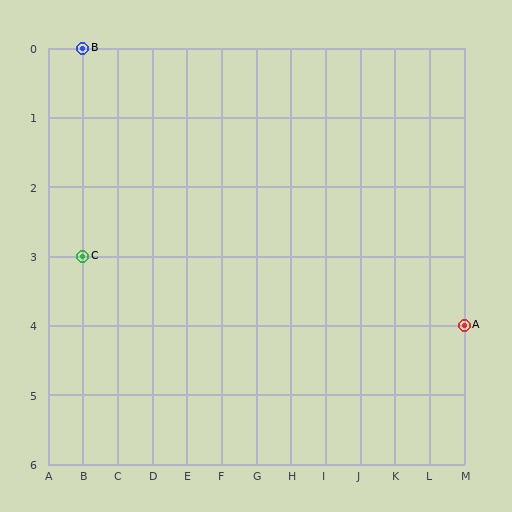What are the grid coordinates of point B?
Point B is at grid coordinates (B, 0).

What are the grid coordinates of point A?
Point A is at grid coordinates (M, 4).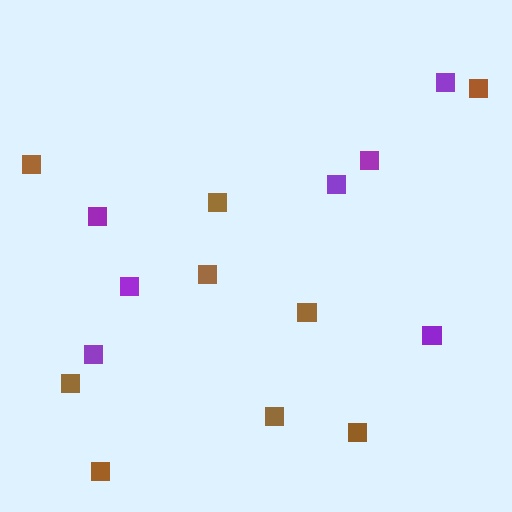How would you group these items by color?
There are 2 groups: one group of brown squares (9) and one group of purple squares (7).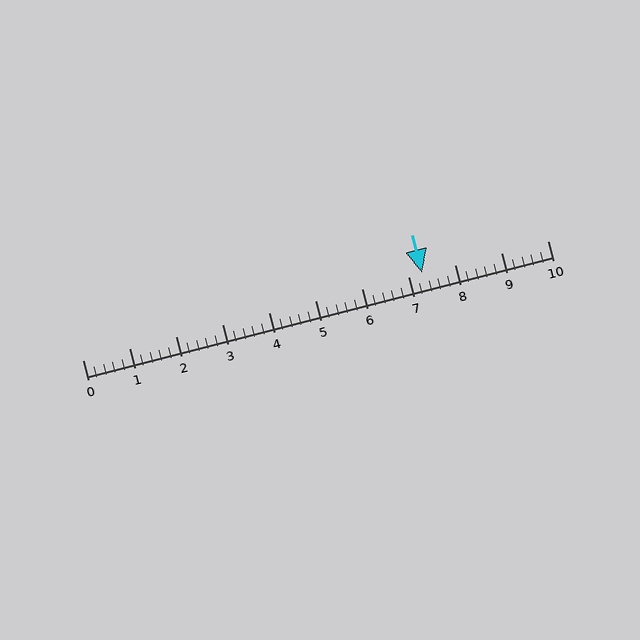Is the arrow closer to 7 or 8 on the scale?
The arrow is closer to 7.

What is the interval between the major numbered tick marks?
The major tick marks are spaced 1 units apart.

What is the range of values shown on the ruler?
The ruler shows values from 0 to 10.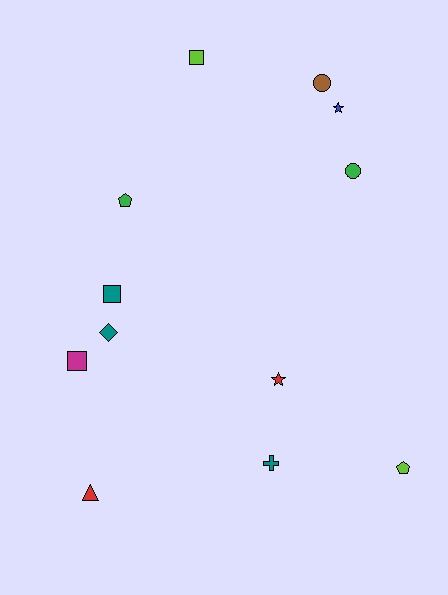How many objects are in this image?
There are 12 objects.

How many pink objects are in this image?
There are no pink objects.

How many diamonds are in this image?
There is 1 diamond.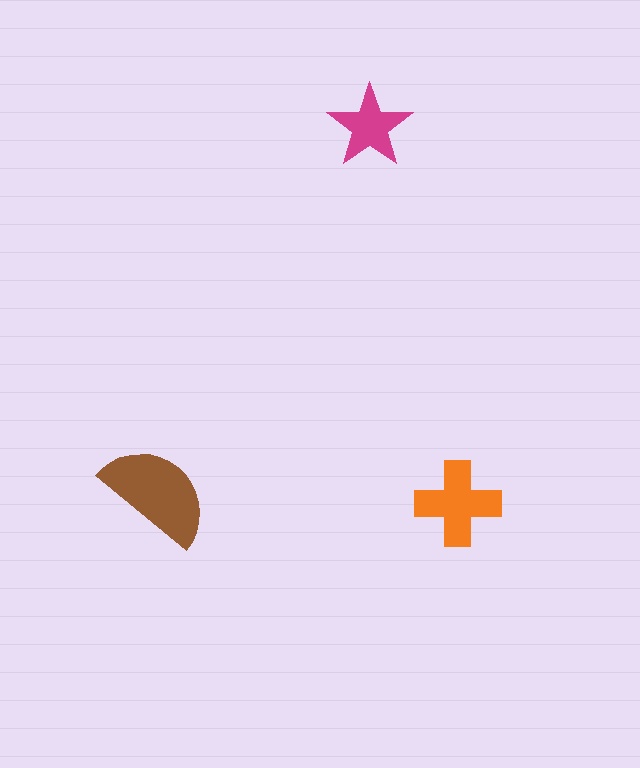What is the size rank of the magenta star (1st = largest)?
3rd.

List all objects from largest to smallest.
The brown semicircle, the orange cross, the magenta star.